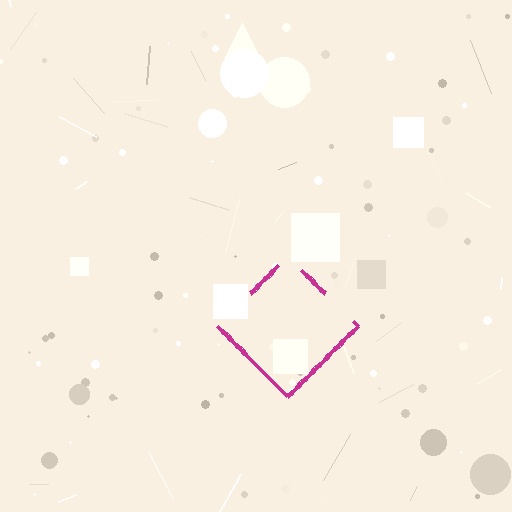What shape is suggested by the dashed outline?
The dashed outline suggests a diamond.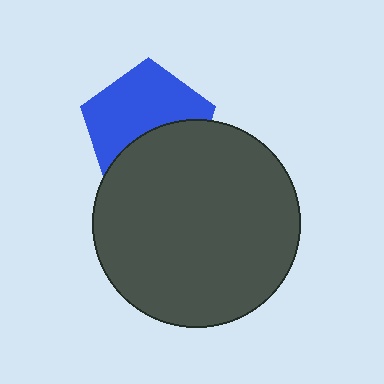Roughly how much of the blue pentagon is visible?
About half of it is visible (roughly 59%).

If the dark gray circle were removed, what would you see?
You would see the complete blue pentagon.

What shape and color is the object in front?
The object in front is a dark gray circle.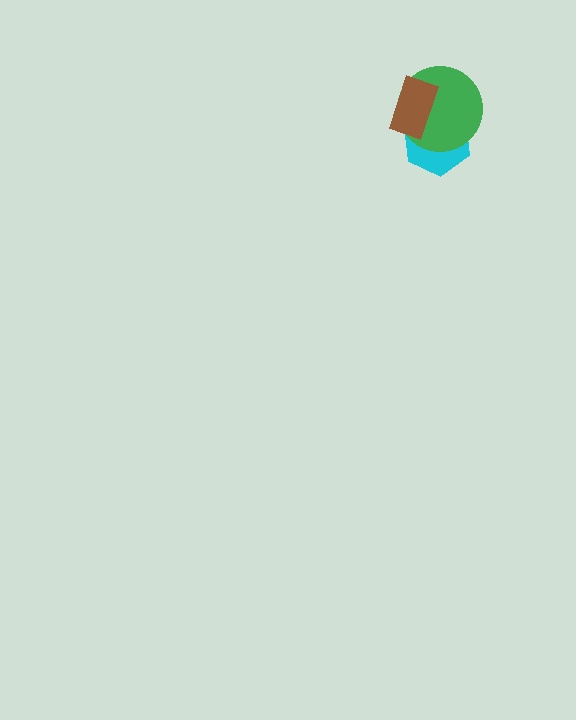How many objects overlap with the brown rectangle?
2 objects overlap with the brown rectangle.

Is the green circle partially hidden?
Yes, it is partially covered by another shape.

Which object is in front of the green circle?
The brown rectangle is in front of the green circle.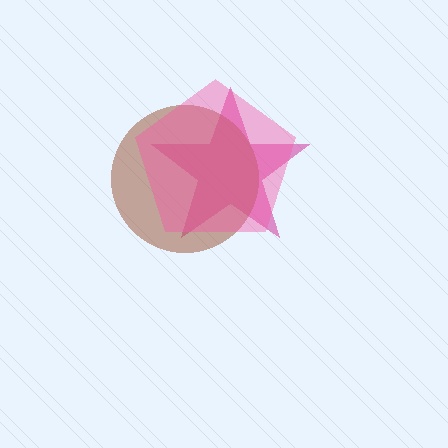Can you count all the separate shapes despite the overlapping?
Yes, there are 3 separate shapes.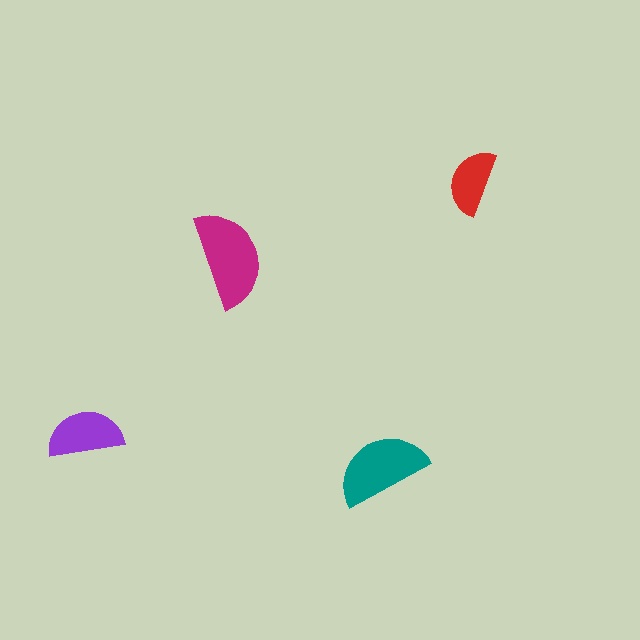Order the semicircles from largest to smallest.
the magenta one, the teal one, the purple one, the red one.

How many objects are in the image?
There are 4 objects in the image.